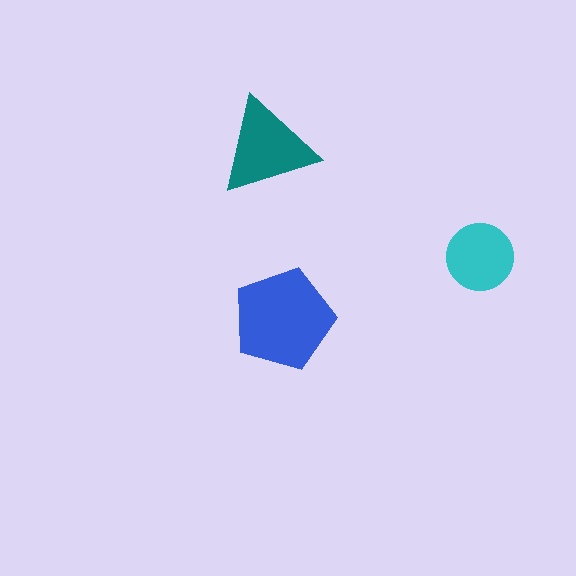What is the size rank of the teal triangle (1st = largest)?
2nd.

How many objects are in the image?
There are 3 objects in the image.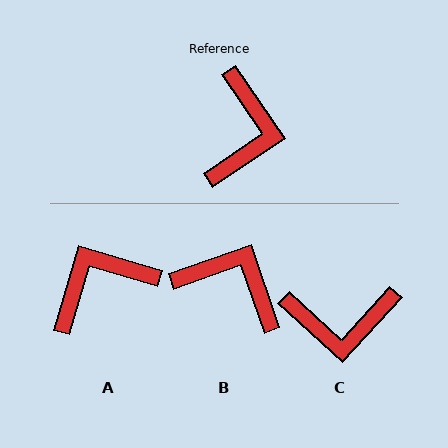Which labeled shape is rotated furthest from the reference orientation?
A, about 129 degrees away.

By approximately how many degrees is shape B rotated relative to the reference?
Approximately 75 degrees counter-clockwise.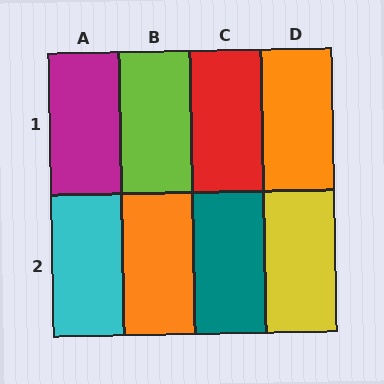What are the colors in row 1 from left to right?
Magenta, lime, red, orange.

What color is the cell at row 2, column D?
Yellow.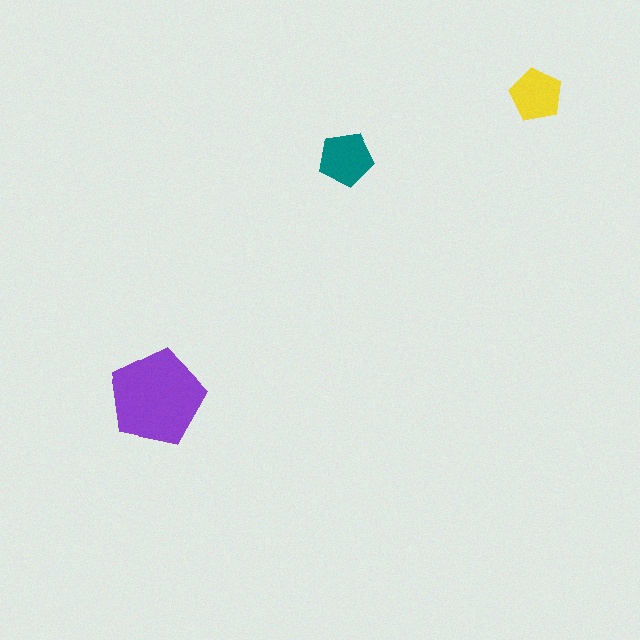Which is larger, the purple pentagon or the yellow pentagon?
The purple one.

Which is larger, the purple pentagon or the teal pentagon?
The purple one.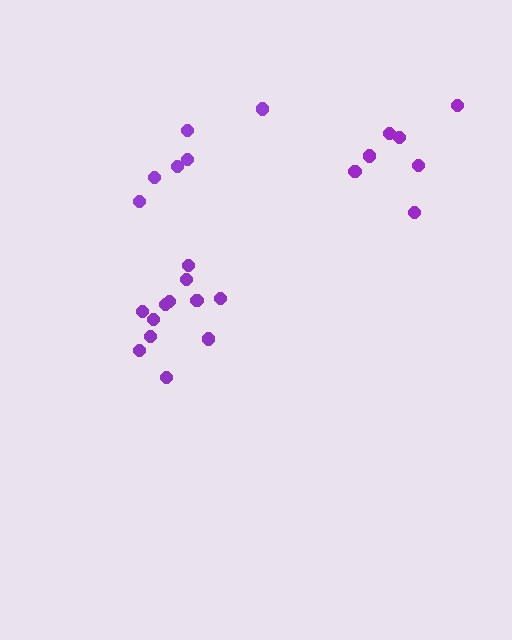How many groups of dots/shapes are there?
There are 3 groups.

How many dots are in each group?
Group 1: 7 dots, Group 2: 12 dots, Group 3: 6 dots (25 total).